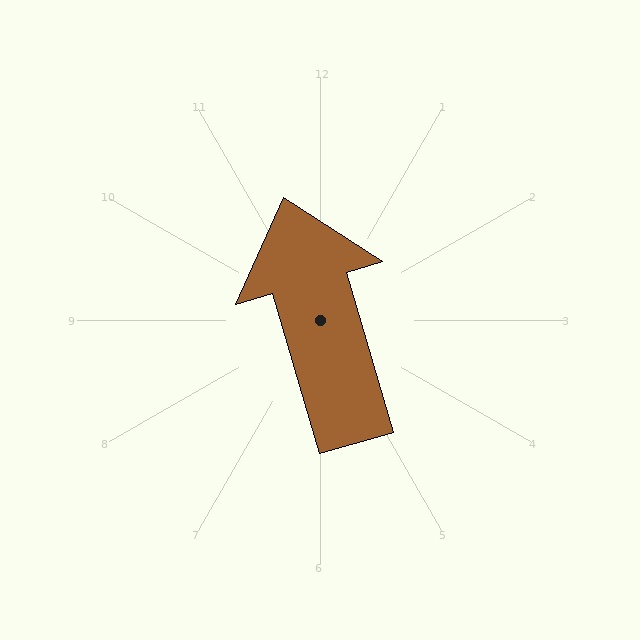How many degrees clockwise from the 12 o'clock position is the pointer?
Approximately 344 degrees.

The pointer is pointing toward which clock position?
Roughly 11 o'clock.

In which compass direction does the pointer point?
North.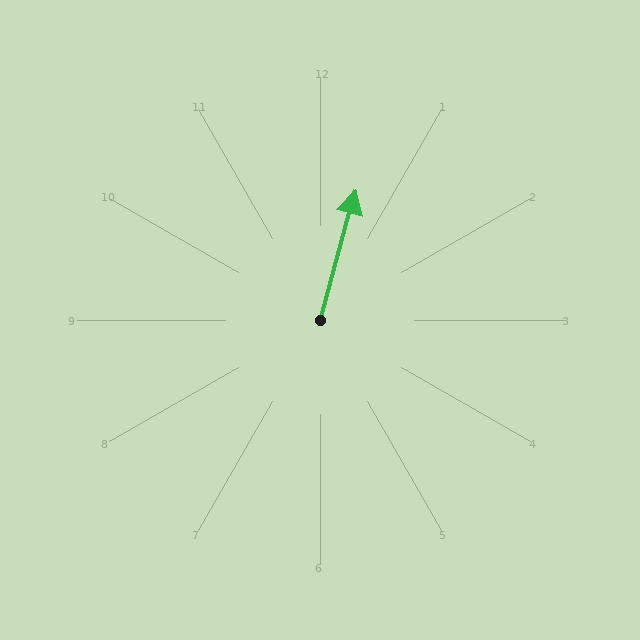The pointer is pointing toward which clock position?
Roughly 1 o'clock.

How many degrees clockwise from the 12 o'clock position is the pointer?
Approximately 15 degrees.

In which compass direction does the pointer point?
North.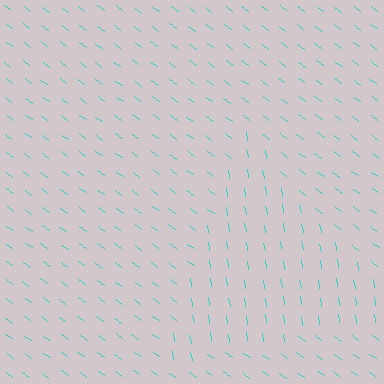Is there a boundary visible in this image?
Yes, there is a texture boundary formed by a change in line orientation.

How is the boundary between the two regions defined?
The boundary is defined purely by a change in line orientation (approximately 45 degrees difference). All lines are the same color and thickness.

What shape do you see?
I see a triangle.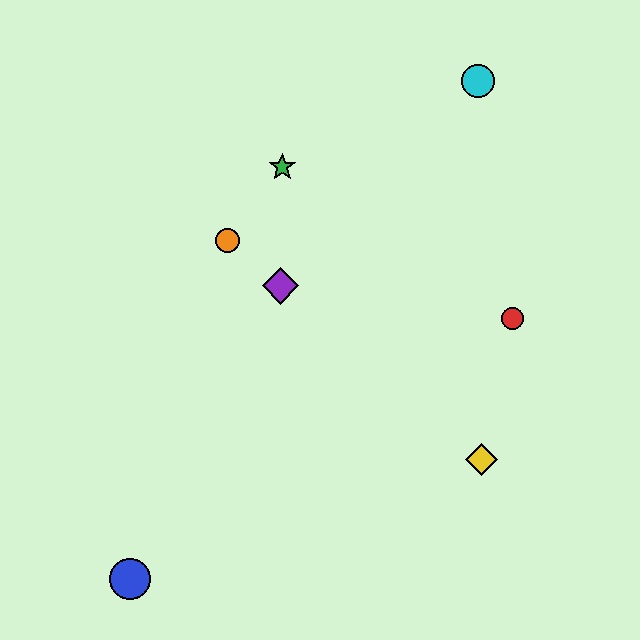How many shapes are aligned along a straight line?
3 shapes (the yellow diamond, the purple diamond, the orange circle) are aligned along a straight line.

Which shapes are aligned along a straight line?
The yellow diamond, the purple diamond, the orange circle are aligned along a straight line.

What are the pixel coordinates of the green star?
The green star is at (282, 167).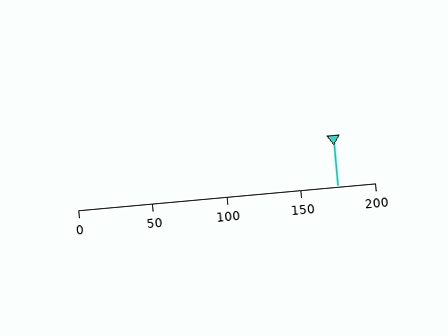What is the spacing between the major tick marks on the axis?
The major ticks are spaced 50 apart.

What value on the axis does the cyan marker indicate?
The marker indicates approximately 175.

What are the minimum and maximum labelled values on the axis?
The axis runs from 0 to 200.